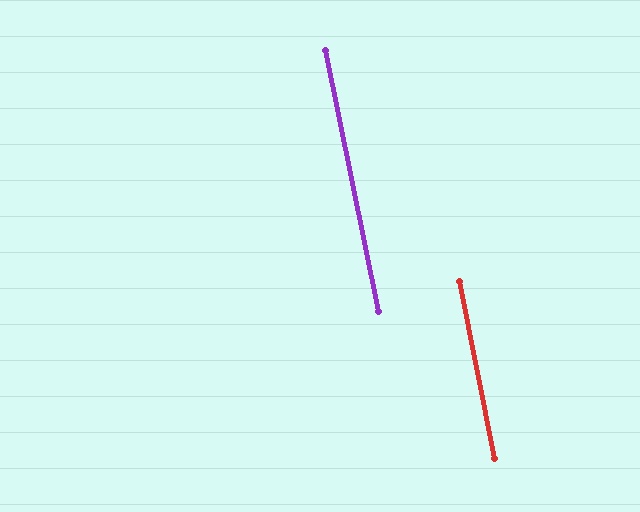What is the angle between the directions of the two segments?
Approximately 0 degrees.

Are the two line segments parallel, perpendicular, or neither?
Parallel — their directions differ by only 0.4°.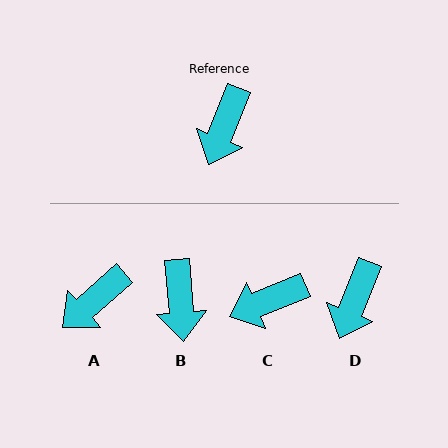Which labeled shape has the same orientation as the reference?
D.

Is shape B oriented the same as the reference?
No, it is off by about 26 degrees.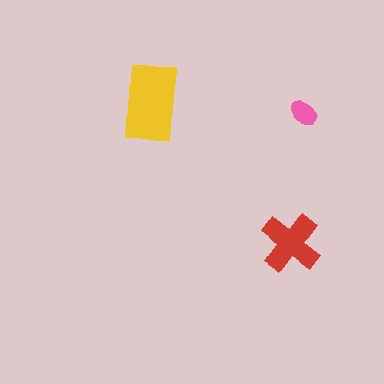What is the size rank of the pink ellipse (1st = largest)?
3rd.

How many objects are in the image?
There are 3 objects in the image.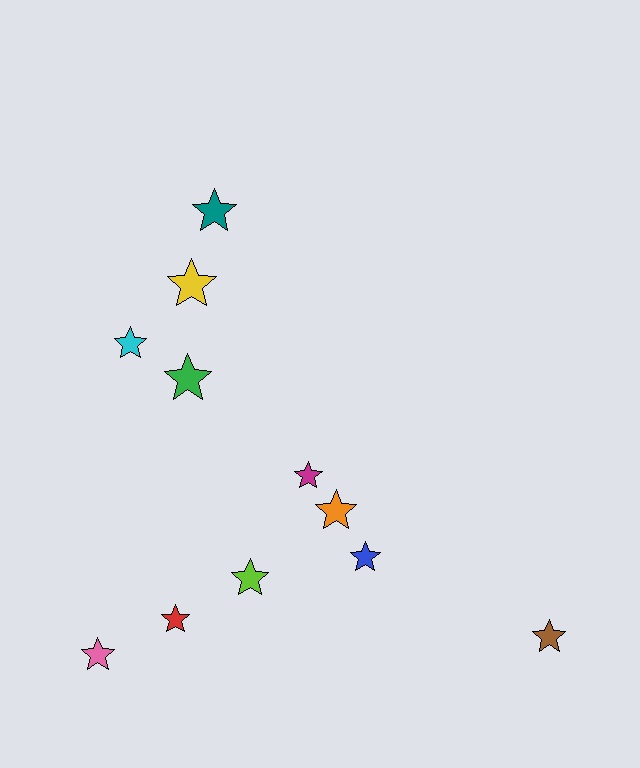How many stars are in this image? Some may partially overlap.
There are 11 stars.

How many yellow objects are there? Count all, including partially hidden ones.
There is 1 yellow object.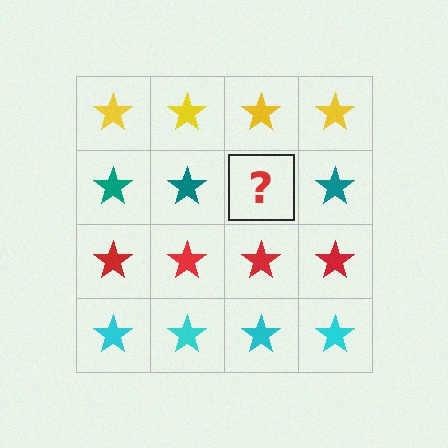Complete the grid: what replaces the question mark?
The question mark should be replaced with a teal star.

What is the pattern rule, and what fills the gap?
The rule is that each row has a consistent color. The gap should be filled with a teal star.